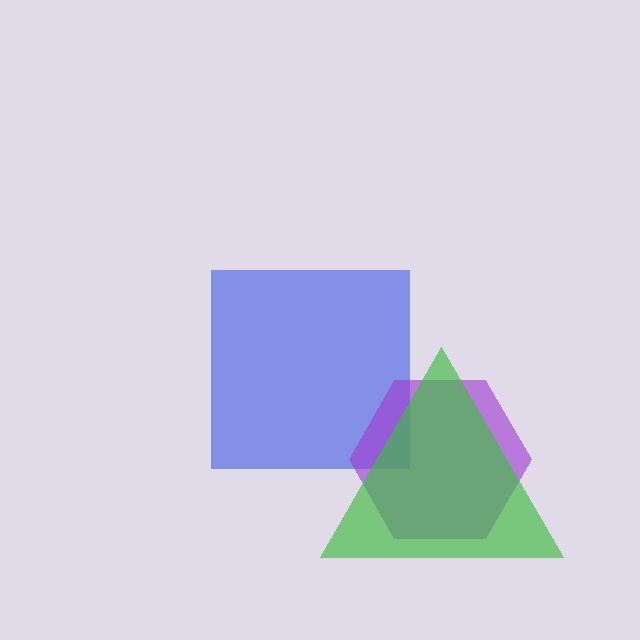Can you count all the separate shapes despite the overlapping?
Yes, there are 3 separate shapes.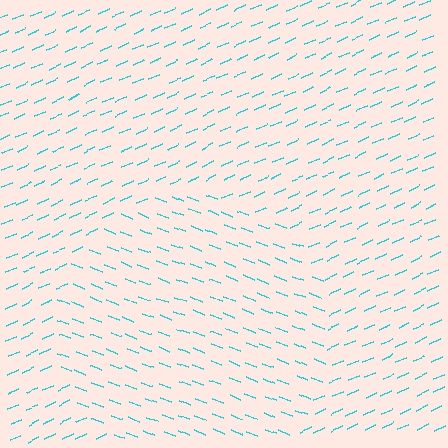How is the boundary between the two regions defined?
The boundary is defined purely by a change in line orientation (approximately 45 degrees difference). All lines are the same color and thickness.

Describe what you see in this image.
The image is filled with small cyan line segments. A circle region in the image has lines oriented differently from the surrounding lines, creating a visible texture boundary.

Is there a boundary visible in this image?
Yes, there is a texture boundary formed by a change in line orientation.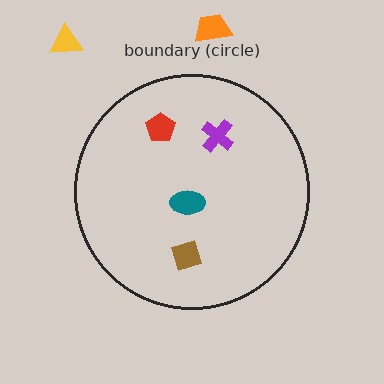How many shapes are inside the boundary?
4 inside, 2 outside.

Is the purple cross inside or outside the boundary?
Inside.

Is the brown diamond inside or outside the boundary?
Inside.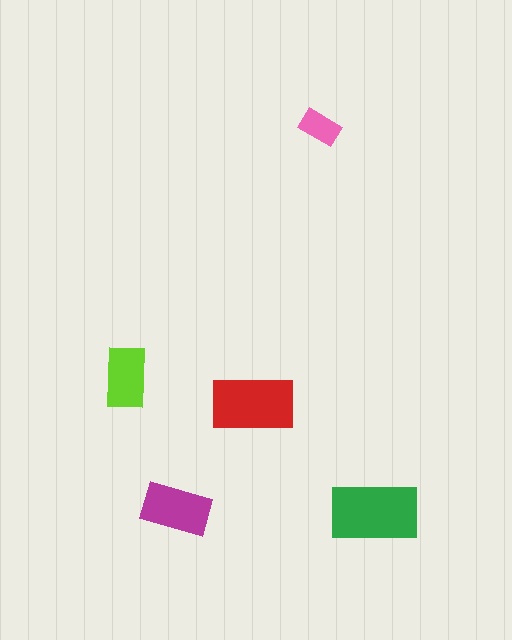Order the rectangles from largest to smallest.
the green one, the red one, the magenta one, the lime one, the pink one.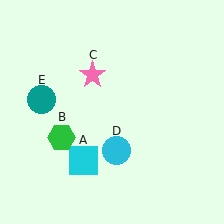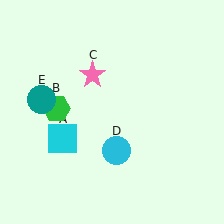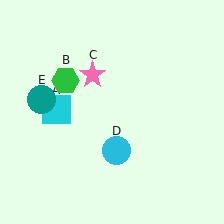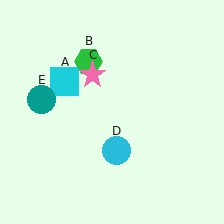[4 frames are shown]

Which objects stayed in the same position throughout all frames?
Pink star (object C) and cyan circle (object D) and teal circle (object E) remained stationary.